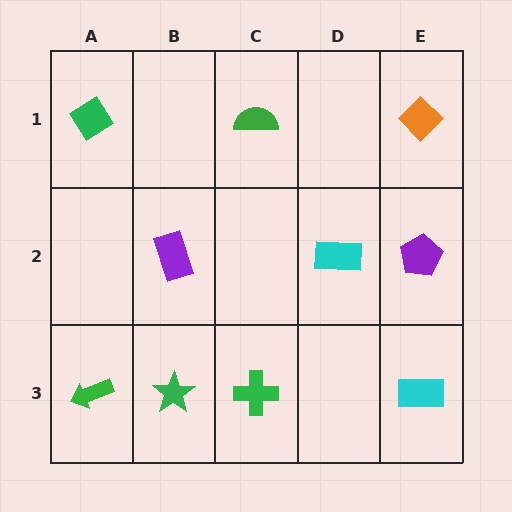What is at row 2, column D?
A cyan rectangle.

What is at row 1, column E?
An orange diamond.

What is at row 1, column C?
A green semicircle.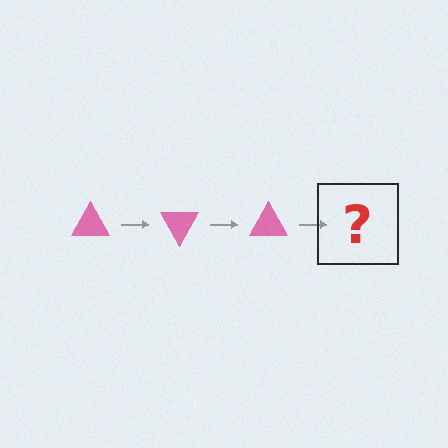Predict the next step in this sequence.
The next step is a pink triangle rotated 180 degrees.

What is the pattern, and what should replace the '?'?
The pattern is that the triangle rotates 60 degrees each step. The '?' should be a pink triangle rotated 180 degrees.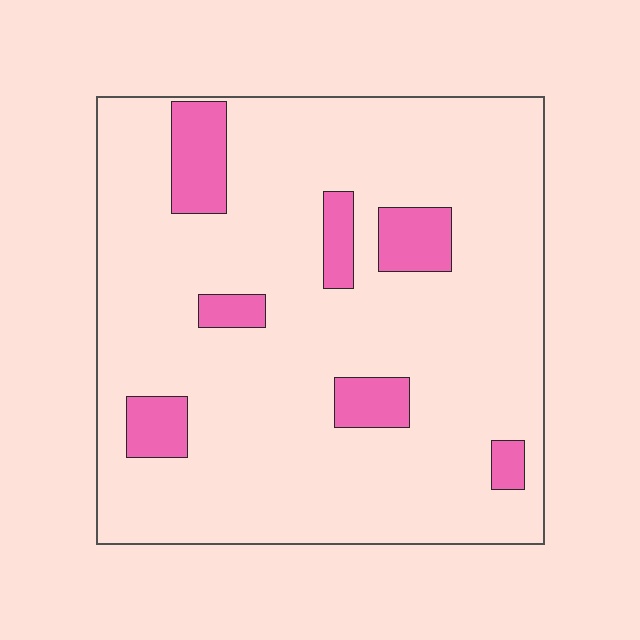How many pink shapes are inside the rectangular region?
7.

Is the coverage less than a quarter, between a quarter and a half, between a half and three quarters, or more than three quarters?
Less than a quarter.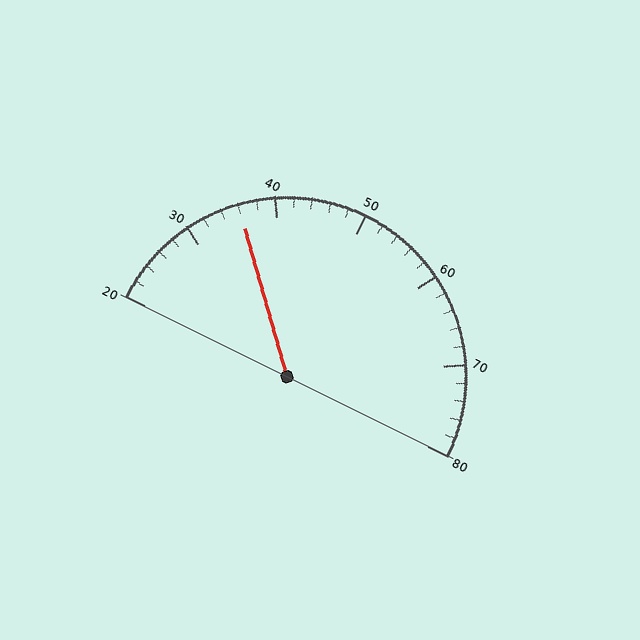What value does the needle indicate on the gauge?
The needle indicates approximately 36.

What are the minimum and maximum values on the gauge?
The gauge ranges from 20 to 80.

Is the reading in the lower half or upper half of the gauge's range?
The reading is in the lower half of the range (20 to 80).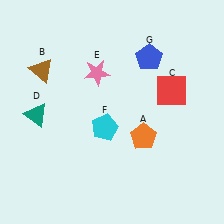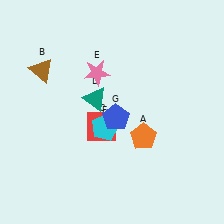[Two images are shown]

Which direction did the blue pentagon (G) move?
The blue pentagon (G) moved down.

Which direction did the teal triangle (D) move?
The teal triangle (D) moved right.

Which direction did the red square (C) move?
The red square (C) moved left.